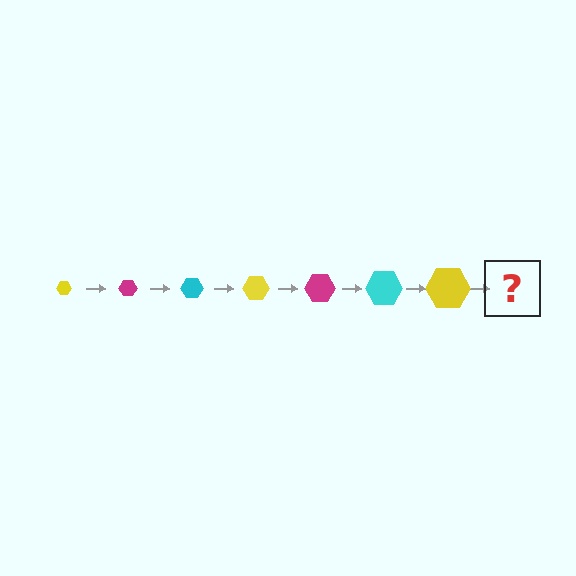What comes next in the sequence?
The next element should be a magenta hexagon, larger than the previous one.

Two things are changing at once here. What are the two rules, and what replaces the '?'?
The two rules are that the hexagon grows larger each step and the color cycles through yellow, magenta, and cyan. The '?' should be a magenta hexagon, larger than the previous one.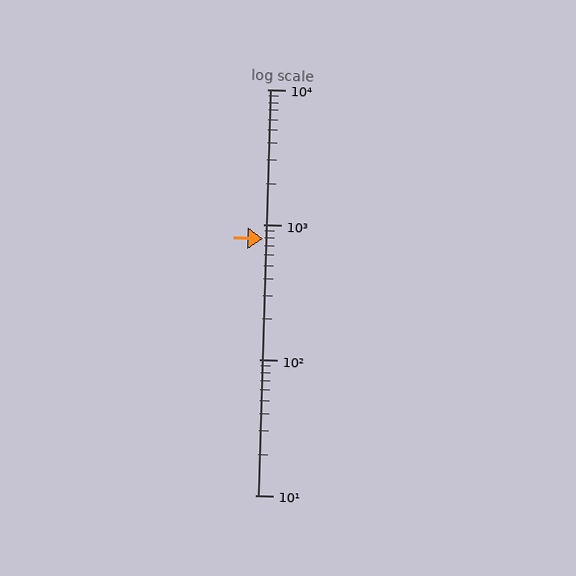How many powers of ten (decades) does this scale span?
The scale spans 3 decades, from 10 to 10000.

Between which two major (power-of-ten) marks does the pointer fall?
The pointer is between 100 and 1000.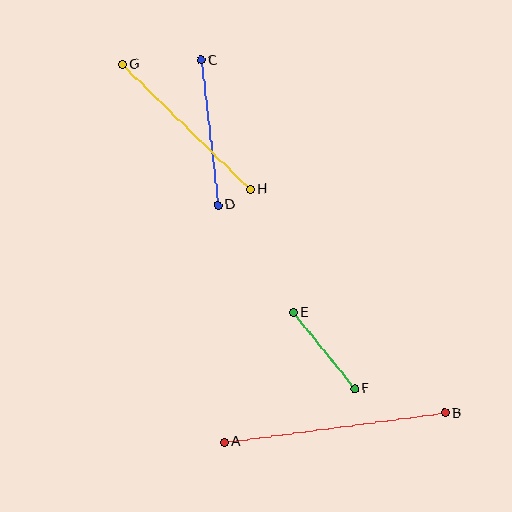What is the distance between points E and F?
The distance is approximately 98 pixels.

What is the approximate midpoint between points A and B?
The midpoint is at approximately (335, 428) pixels.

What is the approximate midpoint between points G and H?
The midpoint is at approximately (186, 127) pixels.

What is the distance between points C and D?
The distance is approximately 146 pixels.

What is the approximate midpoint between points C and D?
The midpoint is at approximately (209, 133) pixels.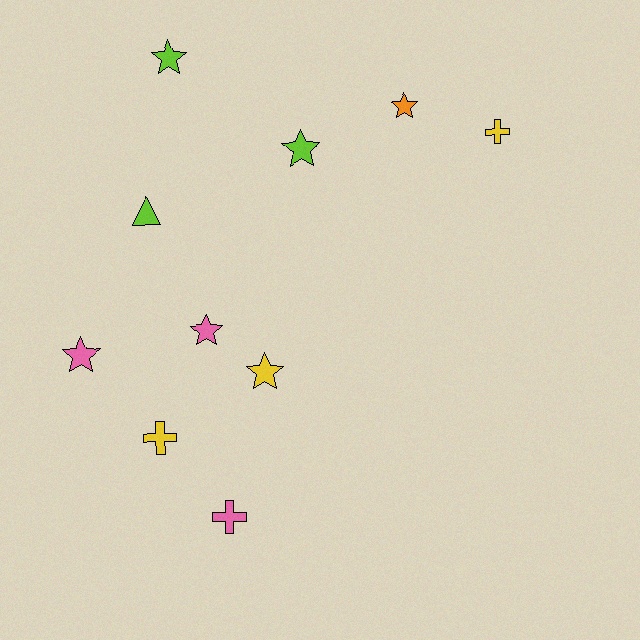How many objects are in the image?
There are 10 objects.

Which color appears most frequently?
Lime, with 3 objects.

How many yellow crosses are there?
There are 2 yellow crosses.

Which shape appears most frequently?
Star, with 6 objects.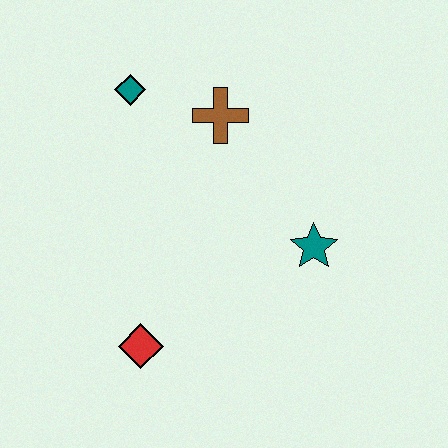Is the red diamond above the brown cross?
No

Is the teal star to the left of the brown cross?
No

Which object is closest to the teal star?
The brown cross is closest to the teal star.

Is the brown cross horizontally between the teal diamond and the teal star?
Yes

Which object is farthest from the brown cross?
The red diamond is farthest from the brown cross.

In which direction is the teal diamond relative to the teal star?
The teal diamond is to the left of the teal star.